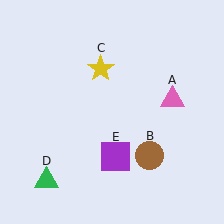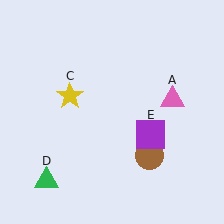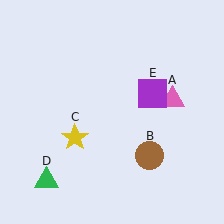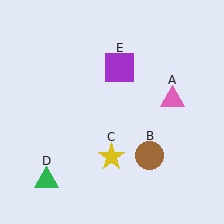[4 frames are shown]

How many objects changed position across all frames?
2 objects changed position: yellow star (object C), purple square (object E).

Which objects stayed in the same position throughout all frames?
Pink triangle (object A) and brown circle (object B) and green triangle (object D) remained stationary.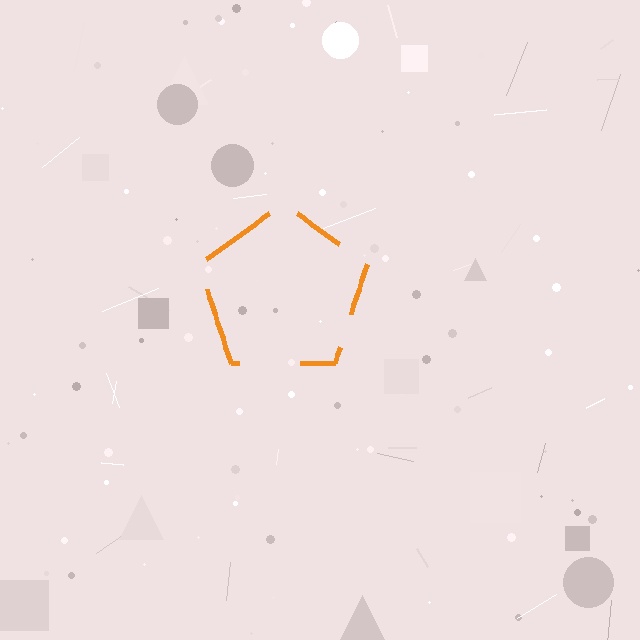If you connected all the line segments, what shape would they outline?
They would outline a pentagon.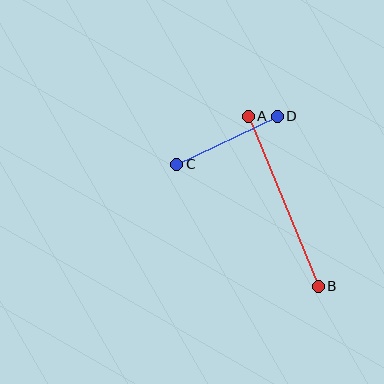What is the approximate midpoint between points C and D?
The midpoint is at approximately (227, 140) pixels.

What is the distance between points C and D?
The distance is approximately 111 pixels.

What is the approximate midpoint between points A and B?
The midpoint is at approximately (283, 201) pixels.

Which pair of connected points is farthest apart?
Points A and B are farthest apart.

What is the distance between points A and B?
The distance is approximately 184 pixels.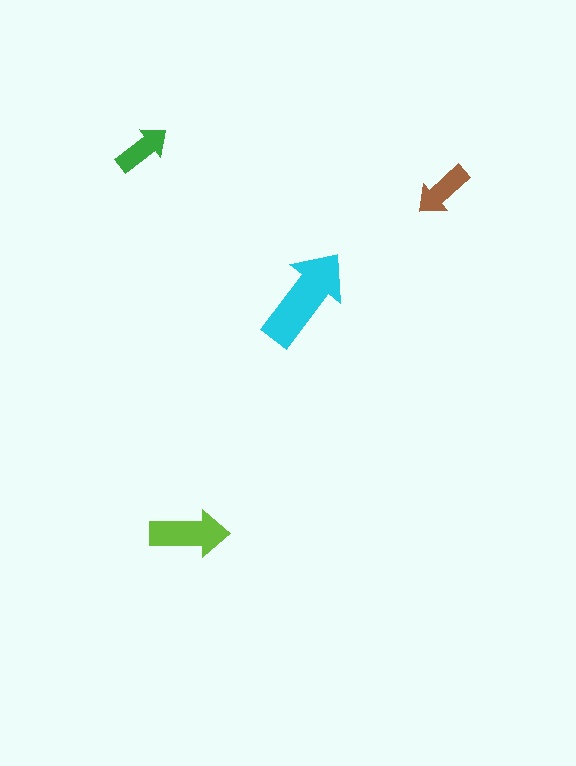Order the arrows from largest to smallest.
the cyan one, the lime one, the brown one, the green one.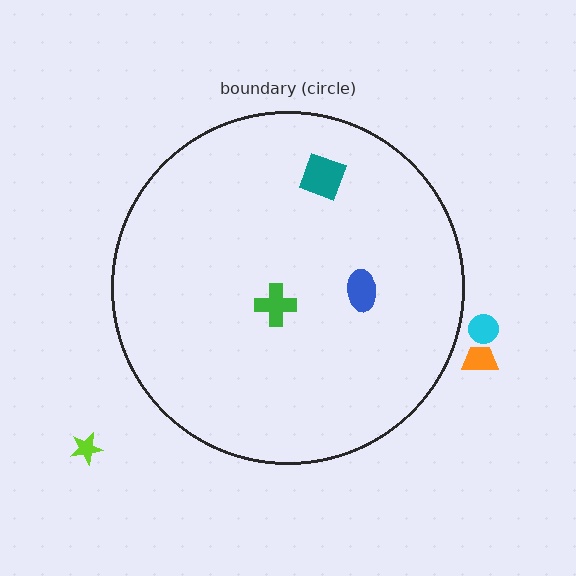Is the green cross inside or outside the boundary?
Inside.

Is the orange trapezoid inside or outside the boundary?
Outside.